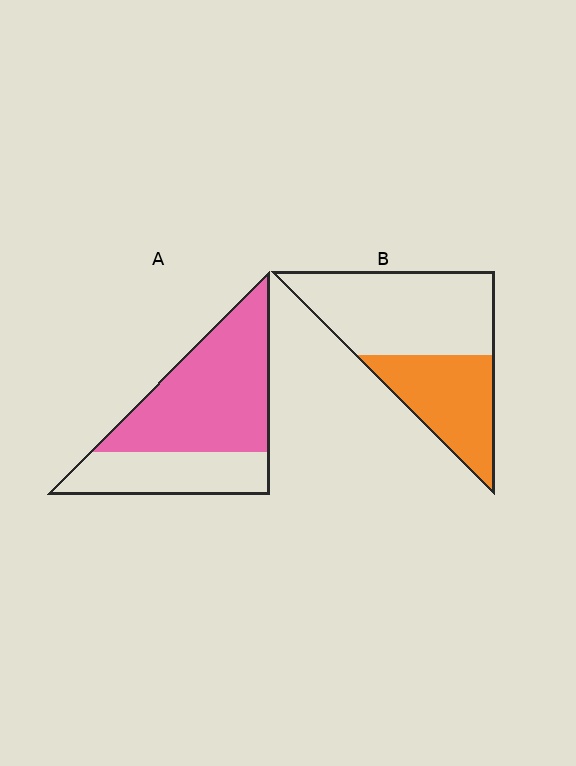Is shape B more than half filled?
No.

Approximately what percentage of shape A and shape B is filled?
A is approximately 65% and B is approximately 40%.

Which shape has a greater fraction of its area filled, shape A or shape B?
Shape A.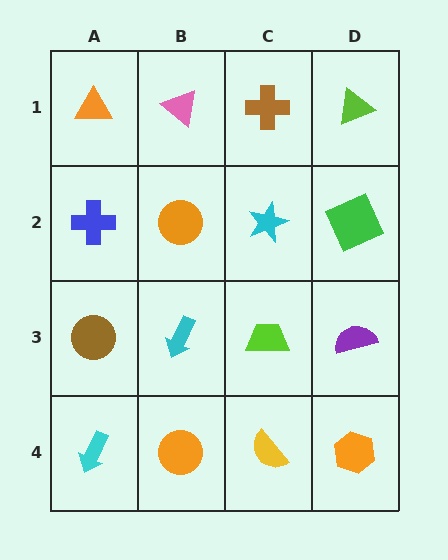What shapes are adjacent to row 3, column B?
An orange circle (row 2, column B), an orange circle (row 4, column B), a brown circle (row 3, column A), a lime trapezoid (row 3, column C).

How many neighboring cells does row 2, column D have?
3.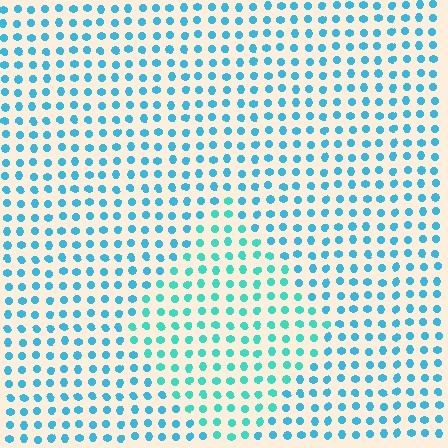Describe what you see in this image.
The image is filled with small cyan elements in a uniform arrangement. A diamond-shaped region is visible where the elements are tinted to a slightly different hue, forming a subtle color boundary.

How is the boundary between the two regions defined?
The boundary is defined purely by a slight shift in hue (about 23 degrees). Spacing, size, and orientation are identical on both sides.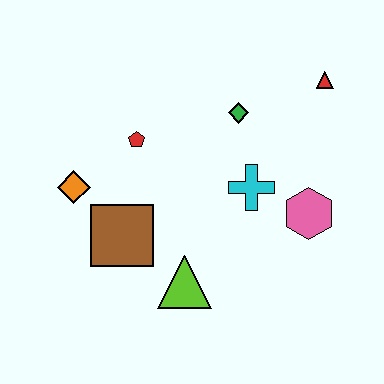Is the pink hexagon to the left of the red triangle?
Yes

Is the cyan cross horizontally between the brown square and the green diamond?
No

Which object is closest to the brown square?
The orange diamond is closest to the brown square.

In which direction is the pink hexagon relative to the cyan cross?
The pink hexagon is to the right of the cyan cross.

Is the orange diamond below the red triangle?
Yes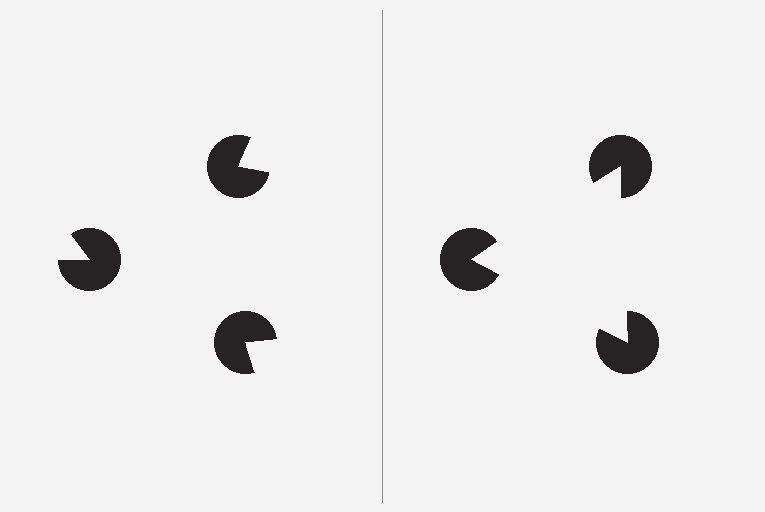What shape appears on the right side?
An illusory triangle.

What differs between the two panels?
The pac-man discs are positioned identically on both sides; only the wedge orientations differ. On the right they align to a triangle; on the left they are misaligned.